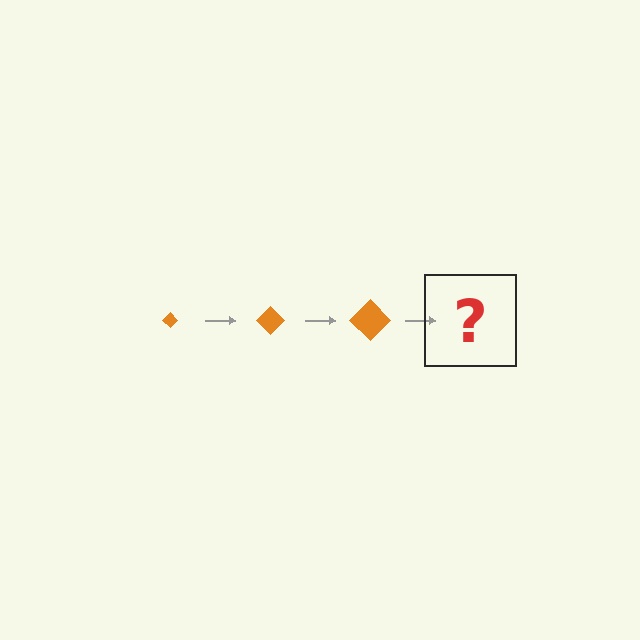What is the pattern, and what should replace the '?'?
The pattern is that the diamond gets progressively larger each step. The '?' should be an orange diamond, larger than the previous one.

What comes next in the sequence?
The next element should be an orange diamond, larger than the previous one.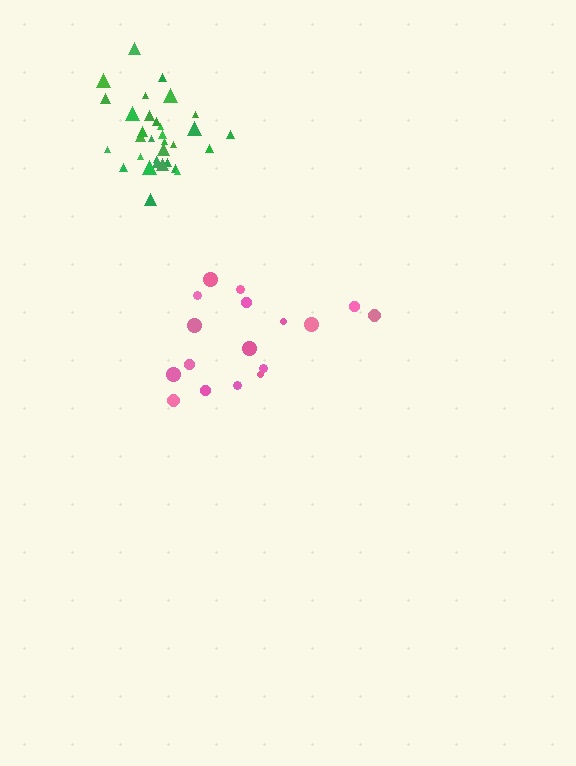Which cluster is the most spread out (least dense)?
Pink.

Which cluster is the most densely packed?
Green.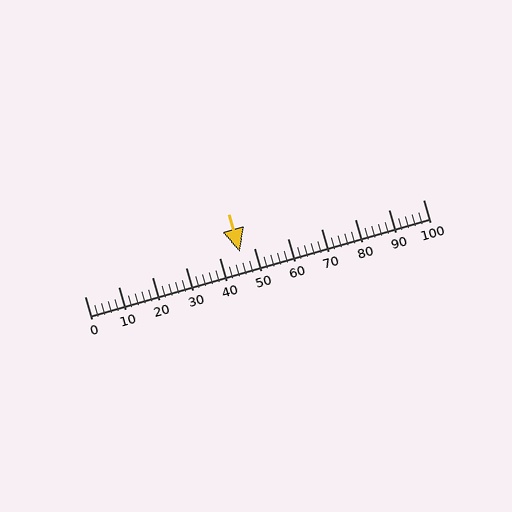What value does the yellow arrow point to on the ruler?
The yellow arrow points to approximately 46.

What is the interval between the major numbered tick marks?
The major tick marks are spaced 10 units apart.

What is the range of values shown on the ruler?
The ruler shows values from 0 to 100.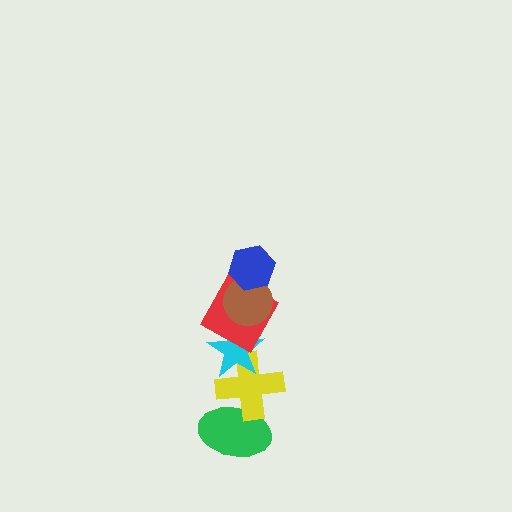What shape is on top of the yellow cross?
The cyan star is on top of the yellow cross.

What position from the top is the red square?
The red square is 3rd from the top.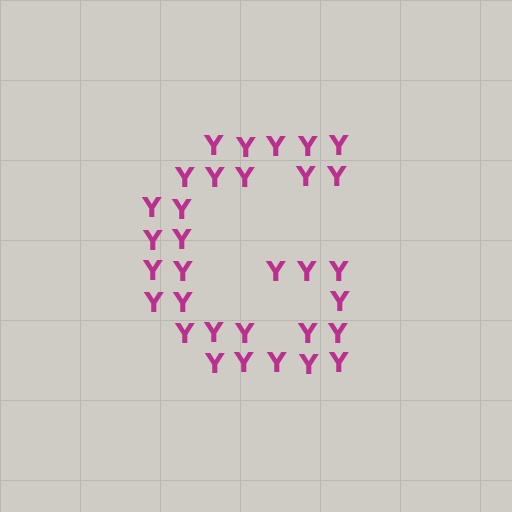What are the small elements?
The small elements are letter Y's.